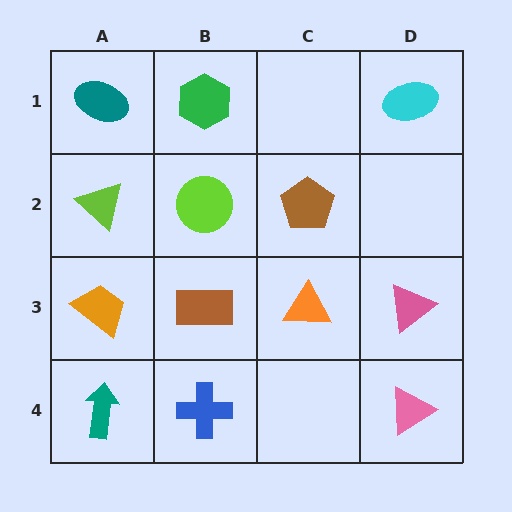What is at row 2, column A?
A lime triangle.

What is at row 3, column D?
A pink triangle.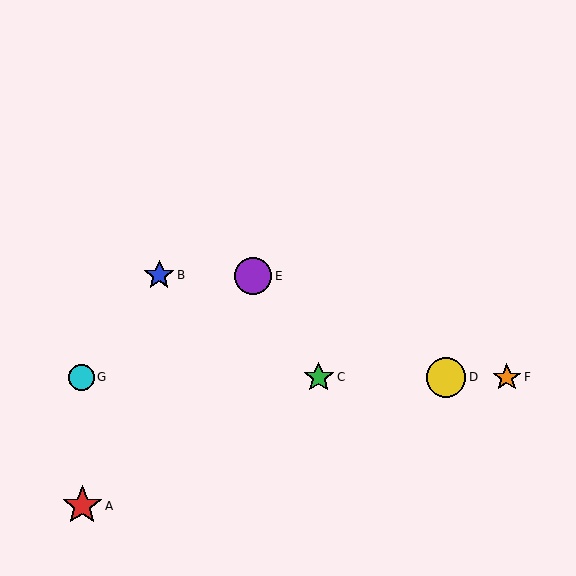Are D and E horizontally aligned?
No, D is at y≈377 and E is at y≈276.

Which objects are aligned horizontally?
Objects C, D, F, G are aligned horizontally.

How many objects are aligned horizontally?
4 objects (C, D, F, G) are aligned horizontally.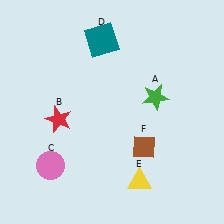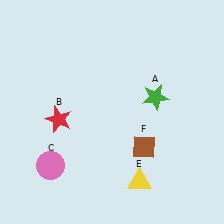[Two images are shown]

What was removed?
The teal square (D) was removed in Image 2.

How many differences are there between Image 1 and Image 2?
There is 1 difference between the two images.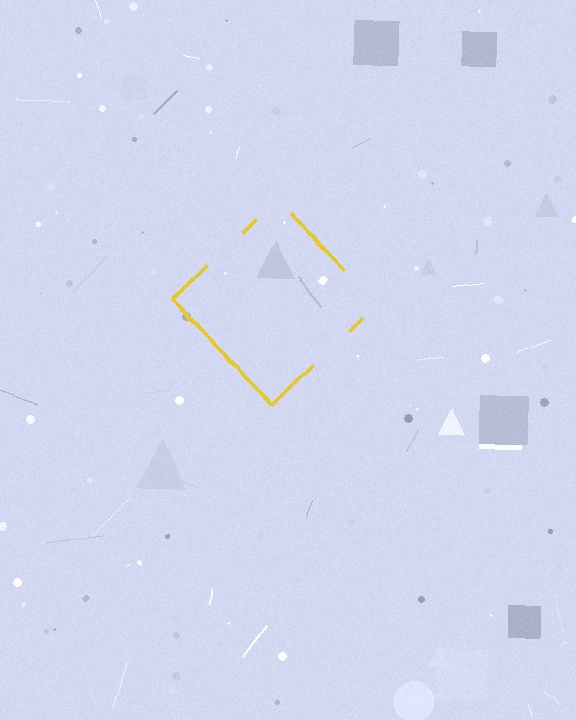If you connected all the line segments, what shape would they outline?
They would outline a diamond.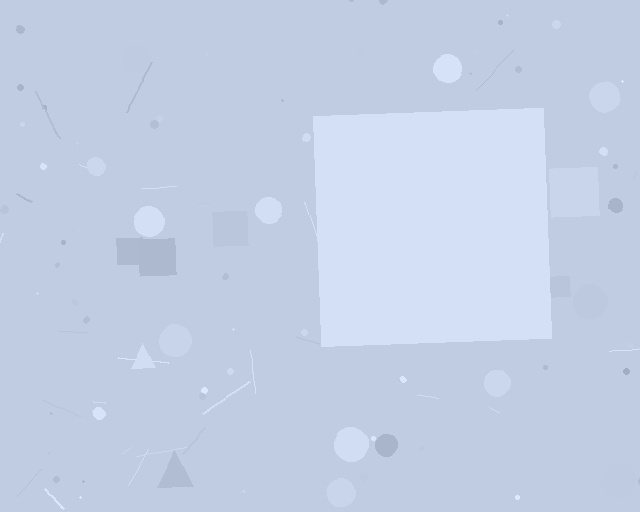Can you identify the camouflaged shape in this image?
The camouflaged shape is a square.